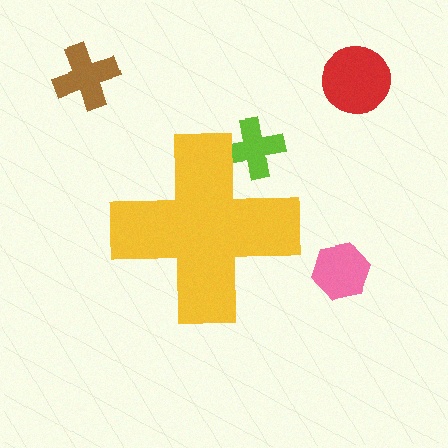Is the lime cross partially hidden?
Yes, the lime cross is partially hidden behind the yellow cross.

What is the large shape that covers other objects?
A yellow cross.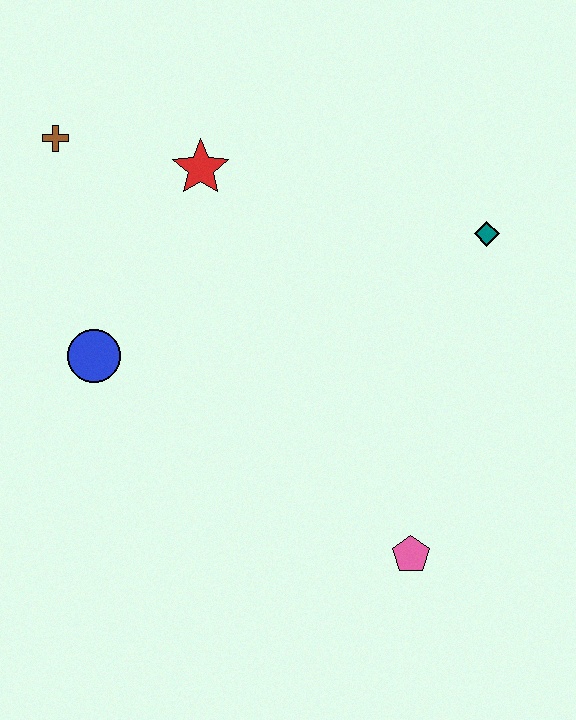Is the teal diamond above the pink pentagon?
Yes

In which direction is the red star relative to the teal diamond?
The red star is to the left of the teal diamond.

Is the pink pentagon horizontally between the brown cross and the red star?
No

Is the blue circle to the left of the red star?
Yes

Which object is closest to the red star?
The brown cross is closest to the red star.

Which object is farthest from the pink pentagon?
The brown cross is farthest from the pink pentagon.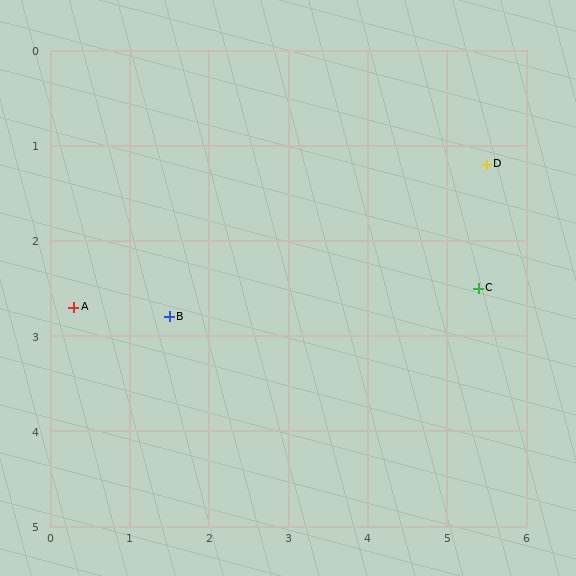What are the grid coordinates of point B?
Point B is at approximately (1.5, 2.8).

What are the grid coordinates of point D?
Point D is at approximately (5.5, 1.2).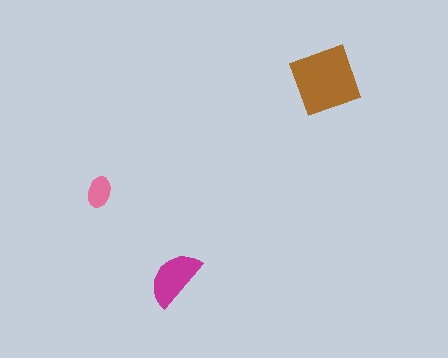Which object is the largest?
The brown diamond.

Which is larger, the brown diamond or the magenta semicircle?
The brown diamond.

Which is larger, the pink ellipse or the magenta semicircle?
The magenta semicircle.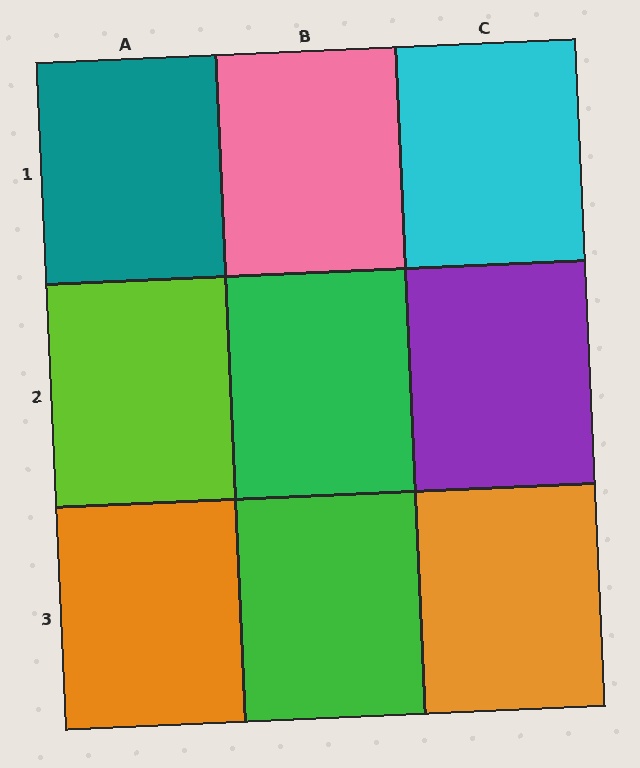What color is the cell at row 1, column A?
Teal.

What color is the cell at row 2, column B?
Green.